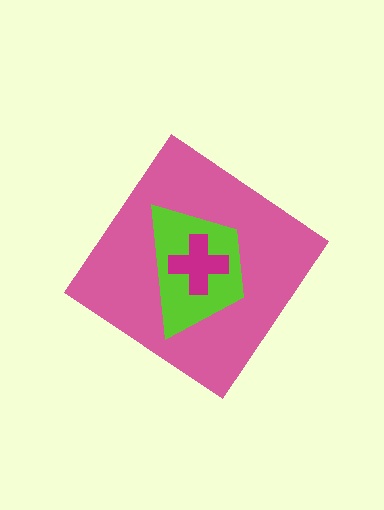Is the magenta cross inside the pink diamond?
Yes.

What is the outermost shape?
The pink diamond.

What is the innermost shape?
The magenta cross.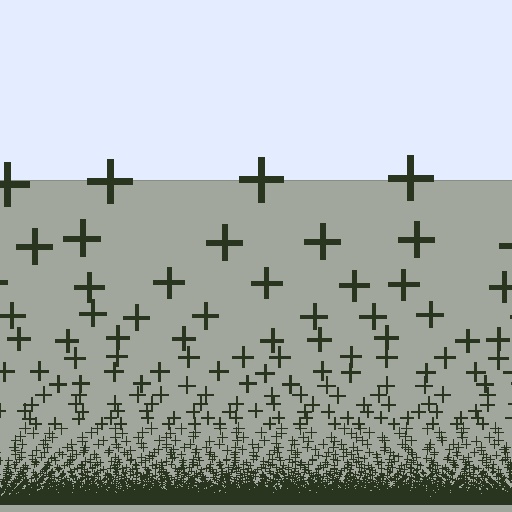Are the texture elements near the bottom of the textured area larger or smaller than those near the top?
Smaller. The gradient is inverted — elements near the bottom are smaller and denser.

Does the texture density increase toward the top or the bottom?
Density increases toward the bottom.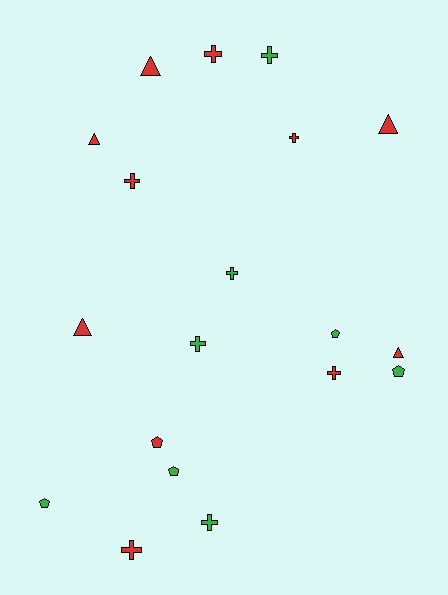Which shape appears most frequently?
Cross, with 9 objects.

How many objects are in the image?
There are 19 objects.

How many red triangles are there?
There are 5 red triangles.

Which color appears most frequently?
Red, with 11 objects.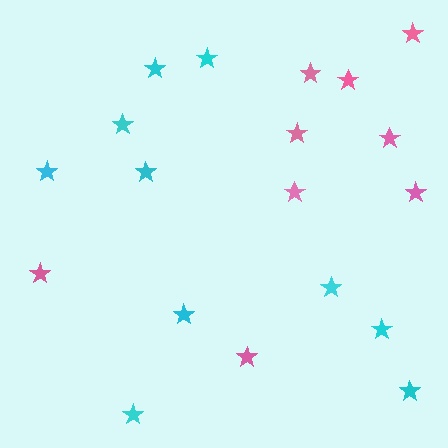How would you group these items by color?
There are 2 groups: one group of pink stars (9) and one group of cyan stars (10).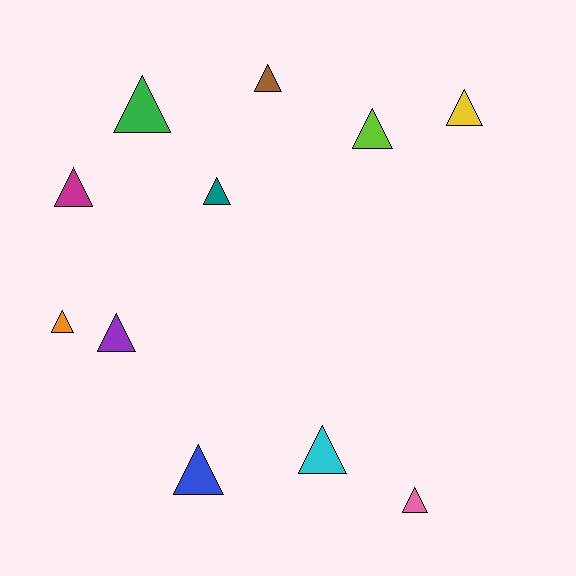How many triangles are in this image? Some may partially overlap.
There are 11 triangles.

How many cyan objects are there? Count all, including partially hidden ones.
There is 1 cyan object.